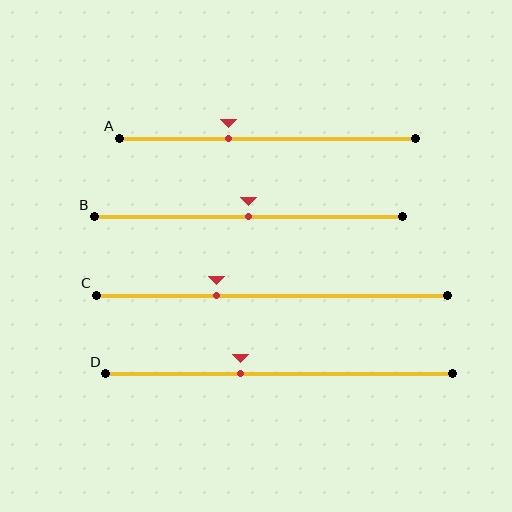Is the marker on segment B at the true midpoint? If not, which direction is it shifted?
Yes, the marker on segment B is at the true midpoint.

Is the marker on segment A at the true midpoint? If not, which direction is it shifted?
No, the marker on segment A is shifted to the left by about 13% of the segment length.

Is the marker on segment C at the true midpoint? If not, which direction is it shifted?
No, the marker on segment C is shifted to the left by about 16% of the segment length.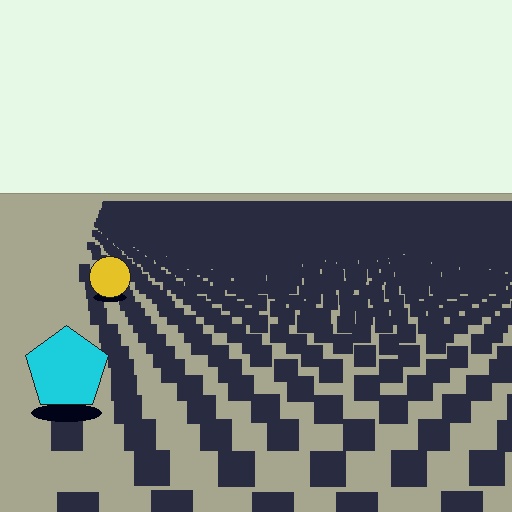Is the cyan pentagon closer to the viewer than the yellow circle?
Yes. The cyan pentagon is closer — you can tell from the texture gradient: the ground texture is coarser near it.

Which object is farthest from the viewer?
The yellow circle is farthest from the viewer. It appears smaller and the ground texture around it is denser.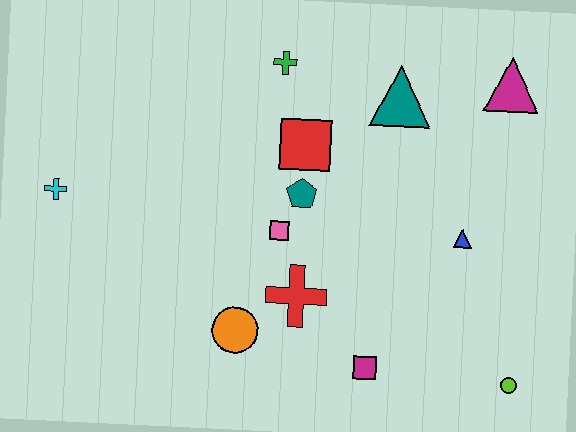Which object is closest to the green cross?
The red square is closest to the green cross.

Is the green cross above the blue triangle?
Yes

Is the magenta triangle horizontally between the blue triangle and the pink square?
No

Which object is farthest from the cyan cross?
The lime circle is farthest from the cyan cross.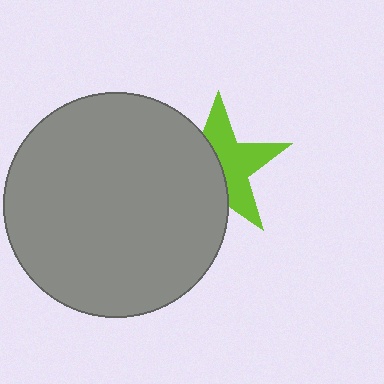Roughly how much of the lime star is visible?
About half of it is visible (roughly 52%).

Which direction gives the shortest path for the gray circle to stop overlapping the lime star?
Moving left gives the shortest separation.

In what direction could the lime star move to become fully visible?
The lime star could move right. That would shift it out from behind the gray circle entirely.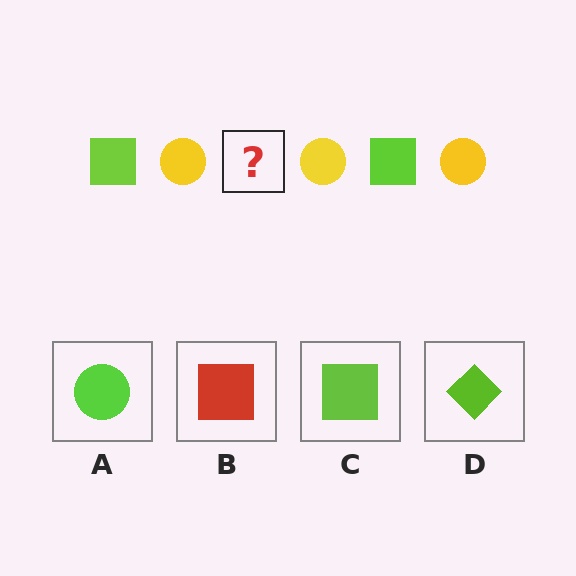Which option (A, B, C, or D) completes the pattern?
C.